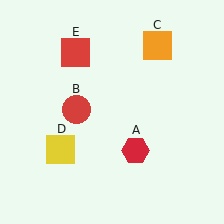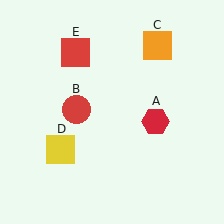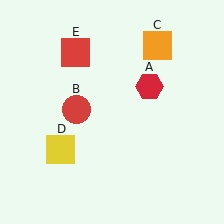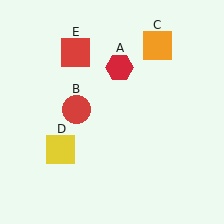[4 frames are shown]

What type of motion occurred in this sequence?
The red hexagon (object A) rotated counterclockwise around the center of the scene.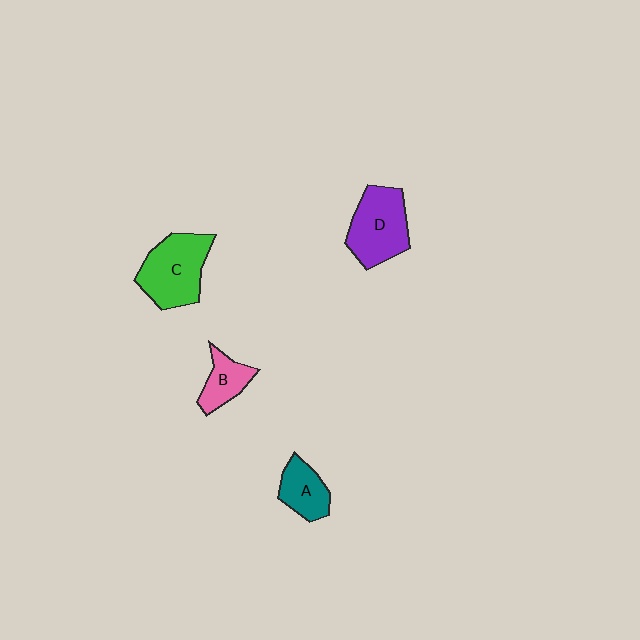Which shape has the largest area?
Shape C (green).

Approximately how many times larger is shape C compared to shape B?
Approximately 2.0 times.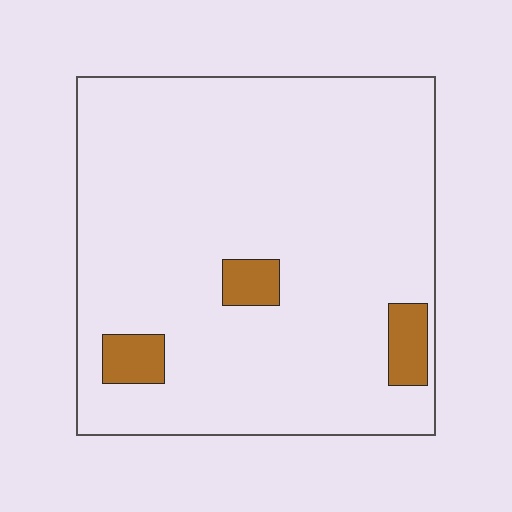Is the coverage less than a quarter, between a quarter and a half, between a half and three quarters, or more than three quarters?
Less than a quarter.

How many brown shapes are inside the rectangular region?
3.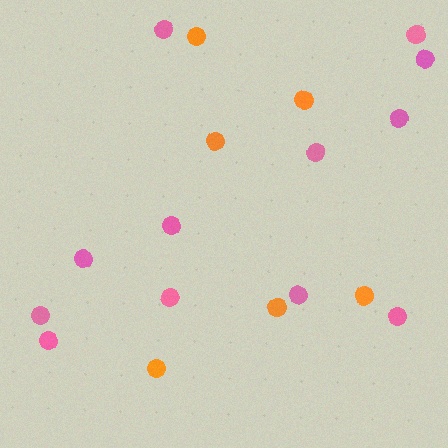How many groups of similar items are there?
There are 2 groups: one group of orange circles (6) and one group of pink circles (12).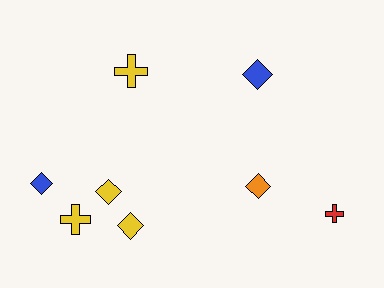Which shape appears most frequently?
Diamond, with 5 objects.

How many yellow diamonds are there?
There are 2 yellow diamonds.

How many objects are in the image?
There are 8 objects.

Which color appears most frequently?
Yellow, with 4 objects.